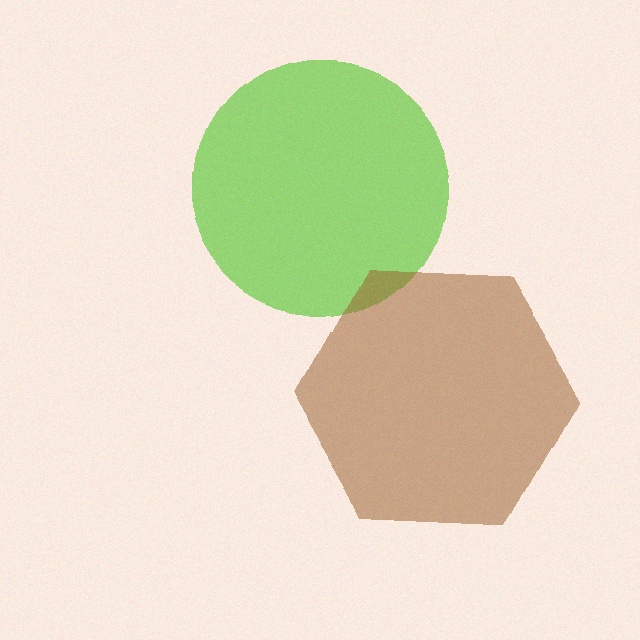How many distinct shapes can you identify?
There are 2 distinct shapes: a lime circle, a brown hexagon.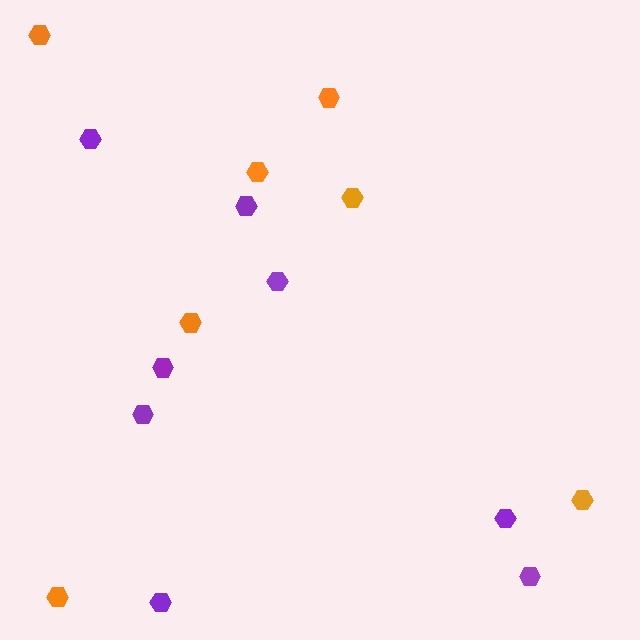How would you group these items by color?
There are 2 groups: one group of orange hexagons (7) and one group of purple hexagons (8).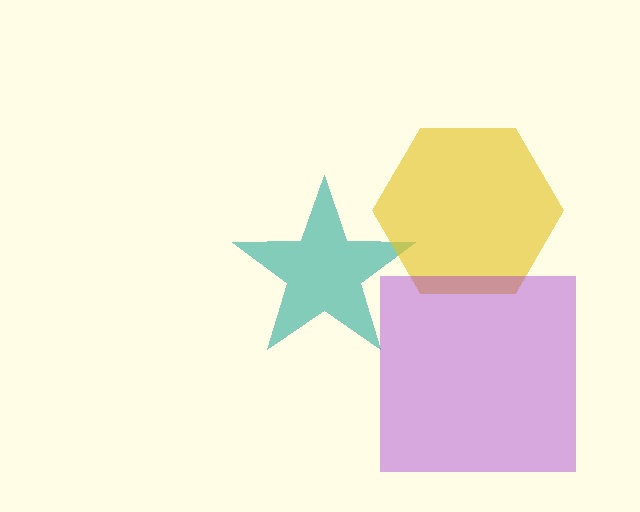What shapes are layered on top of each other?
The layered shapes are: a teal star, a yellow hexagon, a purple square.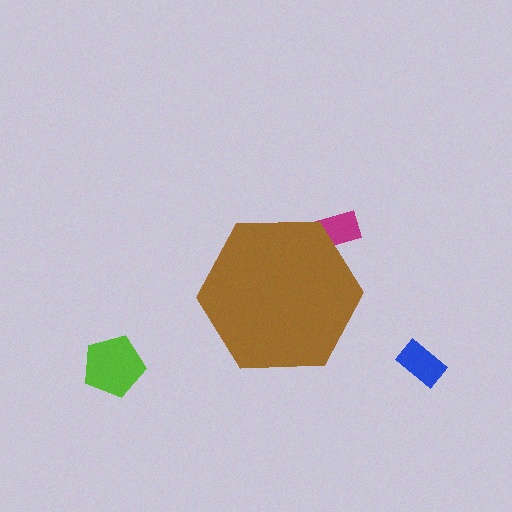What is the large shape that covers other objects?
A brown hexagon.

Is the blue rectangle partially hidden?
No, the blue rectangle is fully visible.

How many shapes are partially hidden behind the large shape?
1 shape is partially hidden.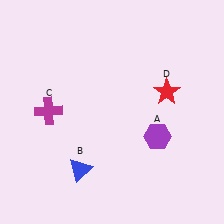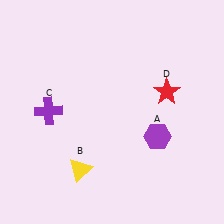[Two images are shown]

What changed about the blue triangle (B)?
In Image 1, B is blue. In Image 2, it changed to yellow.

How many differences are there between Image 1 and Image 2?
There are 2 differences between the two images.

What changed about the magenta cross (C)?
In Image 1, C is magenta. In Image 2, it changed to purple.